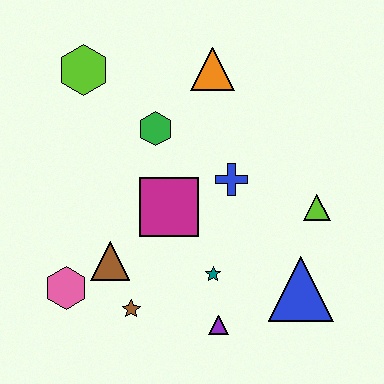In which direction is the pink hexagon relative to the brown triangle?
The pink hexagon is to the left of the brown triangle.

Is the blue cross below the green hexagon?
Yes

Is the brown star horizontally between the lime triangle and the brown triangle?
Yes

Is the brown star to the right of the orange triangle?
No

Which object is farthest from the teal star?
The lime hexagon is farthest from the teal star.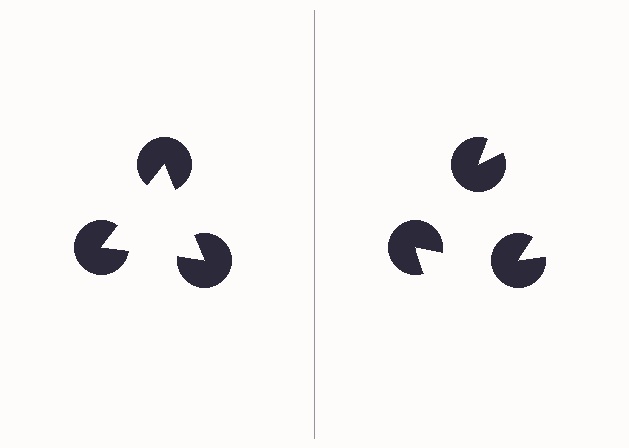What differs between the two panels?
The pac-man discs are positioned identically on both sides; only the wedge orientations differ. On the left they align to a triangle; on the right they are misaligned.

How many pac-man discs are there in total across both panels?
6 — 3 on each side.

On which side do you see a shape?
An illusory triangle appears on the left side. On the right side the wedge cuts are rotated, so no coherent shape forms.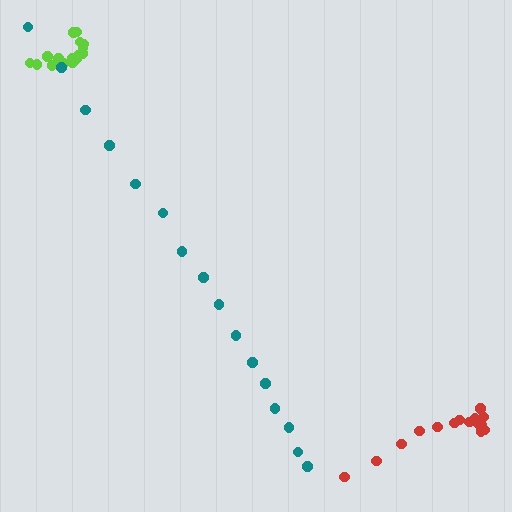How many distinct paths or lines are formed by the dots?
There are 3 distinct paths.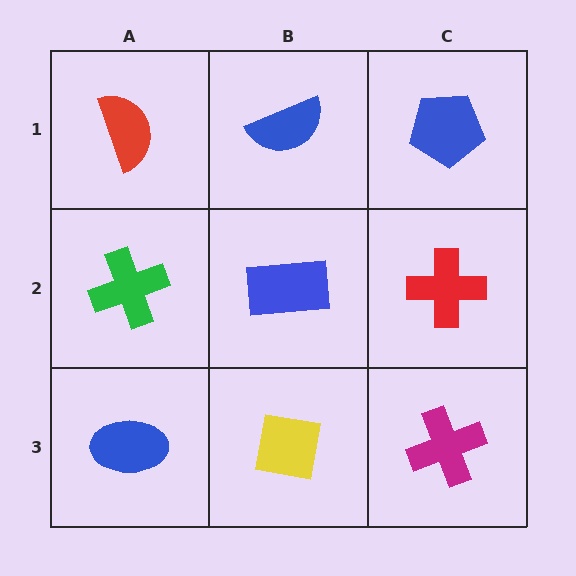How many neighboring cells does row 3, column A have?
2.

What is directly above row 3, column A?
A green cross.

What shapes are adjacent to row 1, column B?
A blue rectangle (row 2, column B), a red semicircle (row 1, column A), a blue pentagon (row 1, column C).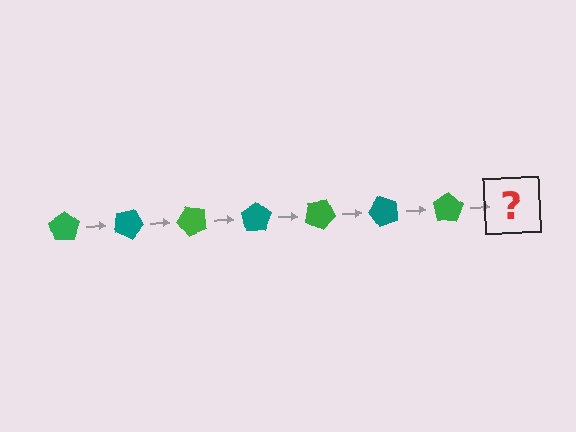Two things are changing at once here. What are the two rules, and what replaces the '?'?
The two rules are that it rotates 25 degrees each step and the color cycles through green and teal. The '?' should be a teal pentagon, rotated 175 degrees from the start.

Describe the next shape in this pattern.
It should be a teal pentagon, rotated 175 degrees from the start.